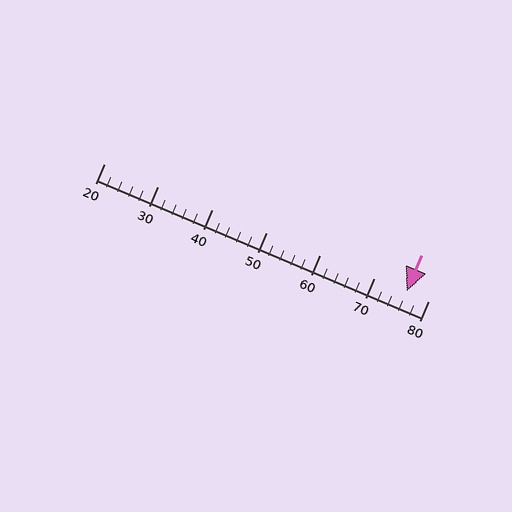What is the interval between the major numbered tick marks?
The major tick marks are spaced 10 units apart.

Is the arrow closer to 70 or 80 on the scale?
The arrow is closer to 80.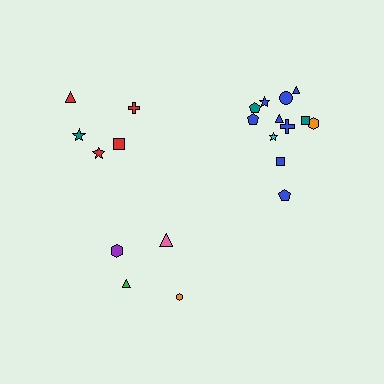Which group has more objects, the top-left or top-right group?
The top-right group.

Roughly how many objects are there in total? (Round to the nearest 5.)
Roughly 20 objects in total.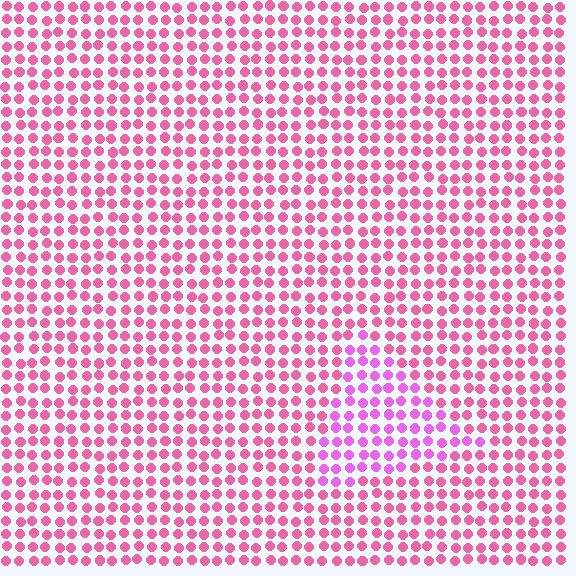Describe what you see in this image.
The image is filled with small pink elements in a uniform arrangement. A triangle-shaped region is visible where the elements are tinted to a slightly different hue, forming a subtle color boundary.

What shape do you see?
I see a triangle.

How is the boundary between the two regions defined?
The boundary is defined purely by a slight shift in hue (about 30 degrees). Spacing, size, and orientation are identical on both sides.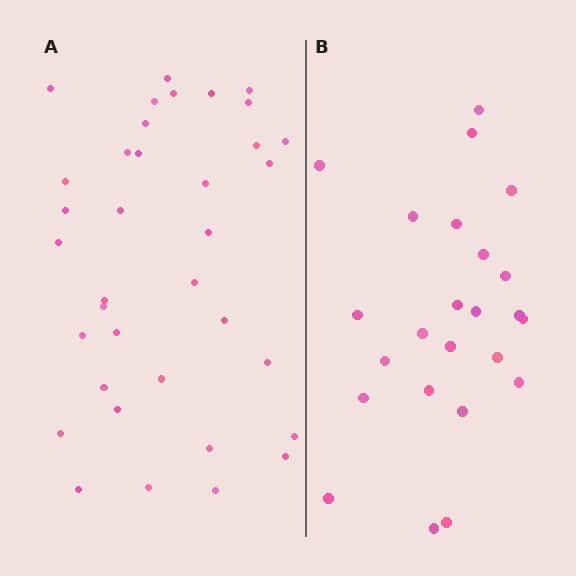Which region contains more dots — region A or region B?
Region A (the left region) has more dots.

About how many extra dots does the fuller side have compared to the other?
Region A has roughly 12 or so more dots than region B.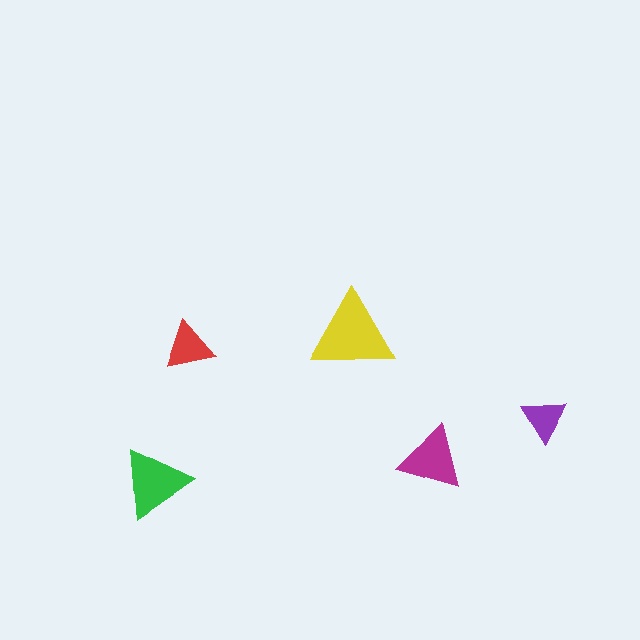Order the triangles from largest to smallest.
the yellow one, the green one, the magenta one, the red one, the purple one.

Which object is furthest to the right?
The purple triangle is rightmost.